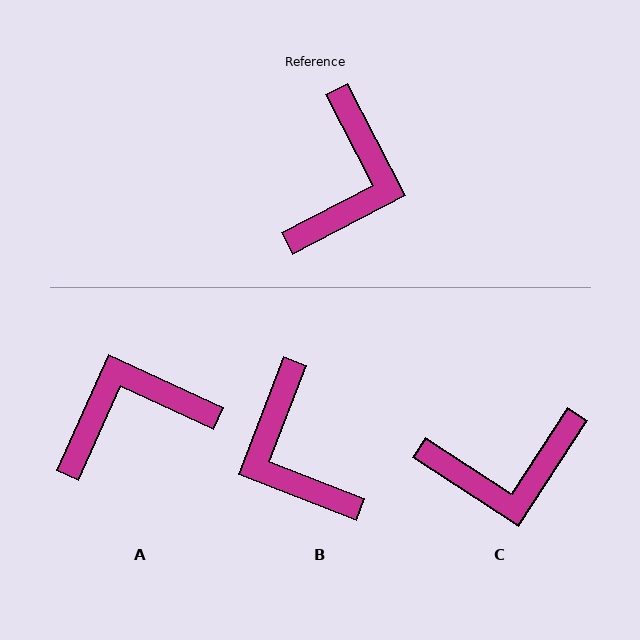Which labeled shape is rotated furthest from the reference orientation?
B, about 139 degrees away.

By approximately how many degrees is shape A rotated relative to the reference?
Approximately 128 degrees counter-clockwise.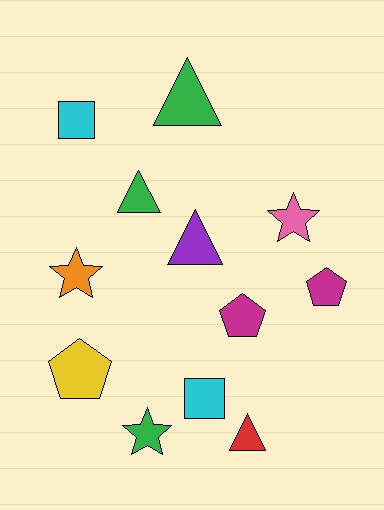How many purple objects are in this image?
There is 1 purple object.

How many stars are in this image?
There are 3 stars.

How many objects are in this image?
There are 12 objects.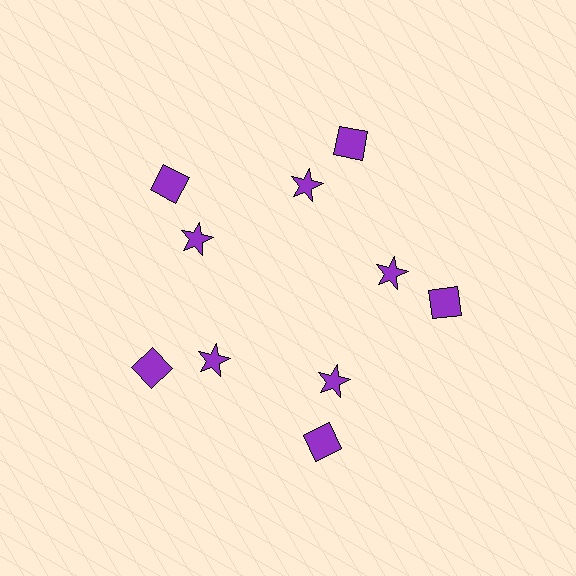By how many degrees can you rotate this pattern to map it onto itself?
The pattern maps onto itself every 72 degrees of rotation.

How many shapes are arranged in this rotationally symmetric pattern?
There are 10 shapes, arranged in 5 groups of 2.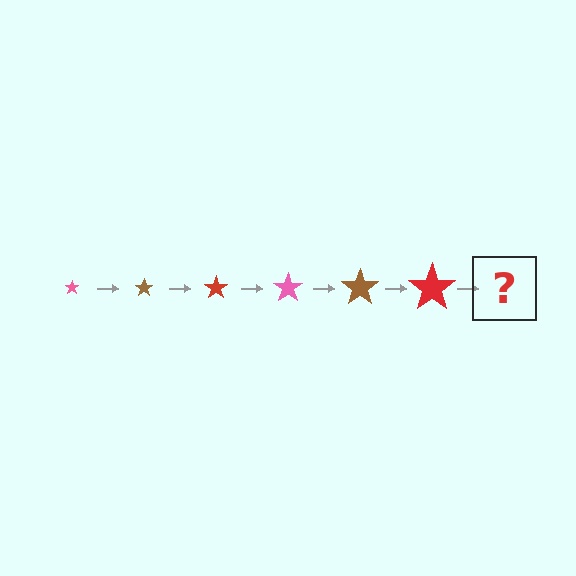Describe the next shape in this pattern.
It should be a pink star, larger than the previous one.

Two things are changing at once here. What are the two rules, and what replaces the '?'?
The two rules are that the star grows larger each step and the color cycles through pink, brown, and red. The '?' should be a pink star, larger than the previous one.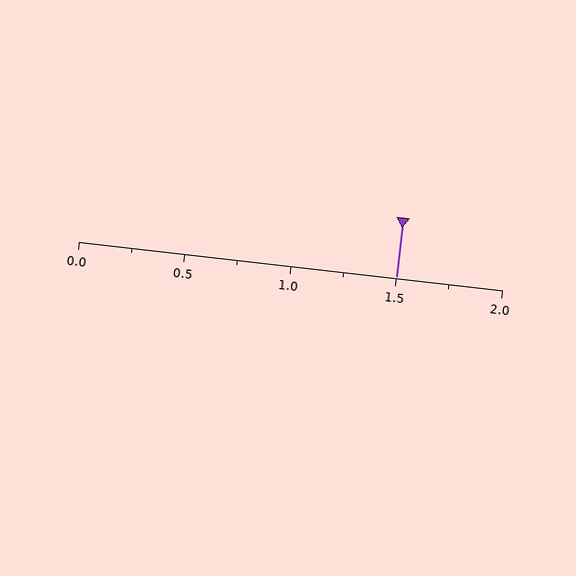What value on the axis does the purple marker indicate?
The marker indicates approximately 1.5.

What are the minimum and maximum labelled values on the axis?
The axis runs from 0.0 to 2.0.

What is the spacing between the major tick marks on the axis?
The major ticks are spaced 0.5 apart.